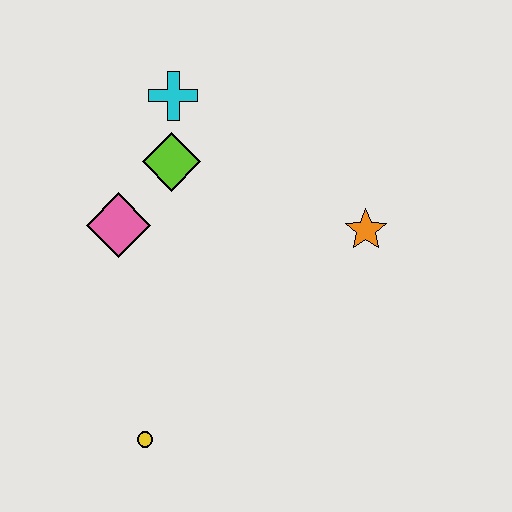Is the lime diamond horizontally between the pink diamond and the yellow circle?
No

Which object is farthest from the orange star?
The yellow circle is farthest from the orange star.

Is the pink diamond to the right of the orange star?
No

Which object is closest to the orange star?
The lime diamond is closest to the orange star.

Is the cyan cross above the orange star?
Yes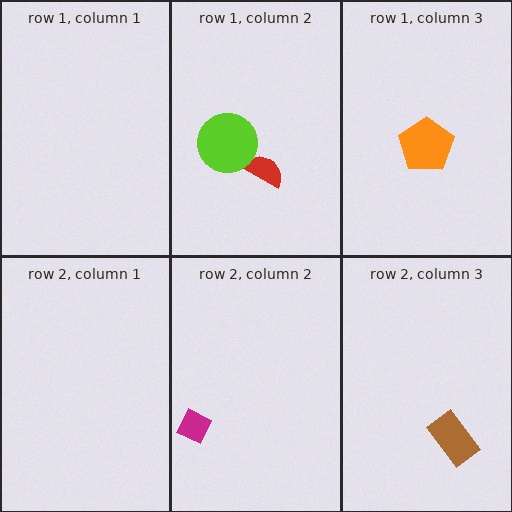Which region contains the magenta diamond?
The row 2, column 2 region.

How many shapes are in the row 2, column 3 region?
1.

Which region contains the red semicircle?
The row 1, column 2 region.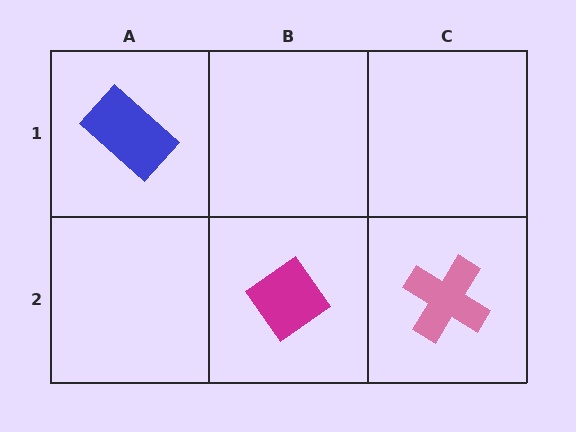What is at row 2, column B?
A magenta diamond.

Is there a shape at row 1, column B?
No, that cell is empty.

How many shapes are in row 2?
2 shapes.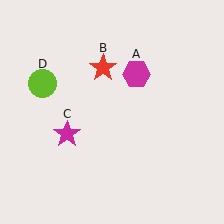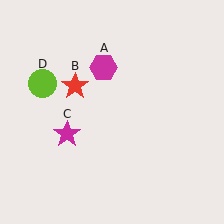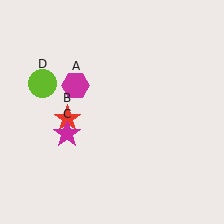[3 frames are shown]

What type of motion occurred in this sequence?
The magenta hexagon (object A), red star (object B) rotated counterclockwise around the center of the scene.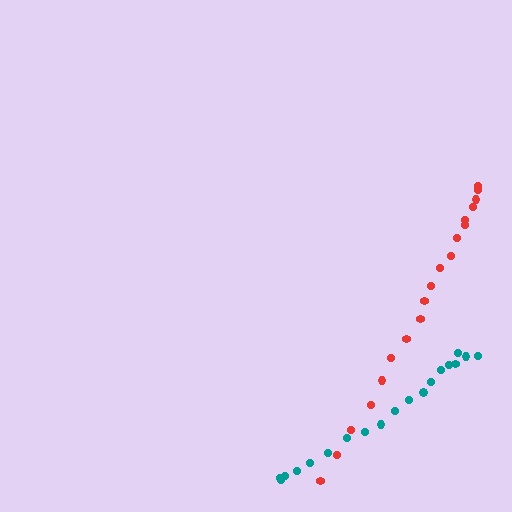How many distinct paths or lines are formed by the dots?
There are 2 distinct paths.